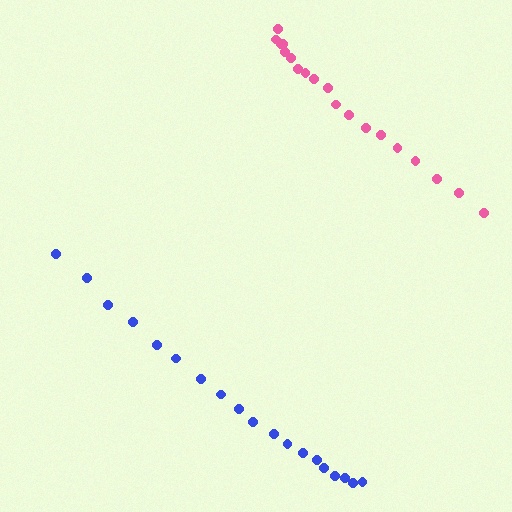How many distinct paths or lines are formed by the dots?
There are 2 distinct paths.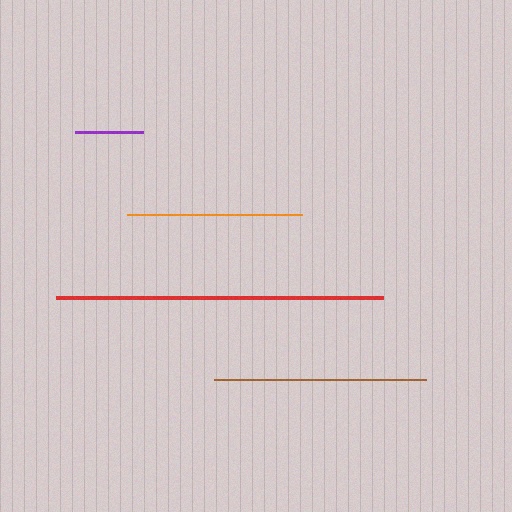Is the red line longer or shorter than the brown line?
The red line is longer than the brown line.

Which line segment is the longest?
The red line is the longest at approximately 327 pixels.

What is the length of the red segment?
The red segment is approximately 327 pixels long.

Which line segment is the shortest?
The purple line is the shortest at approximately 69 pixels.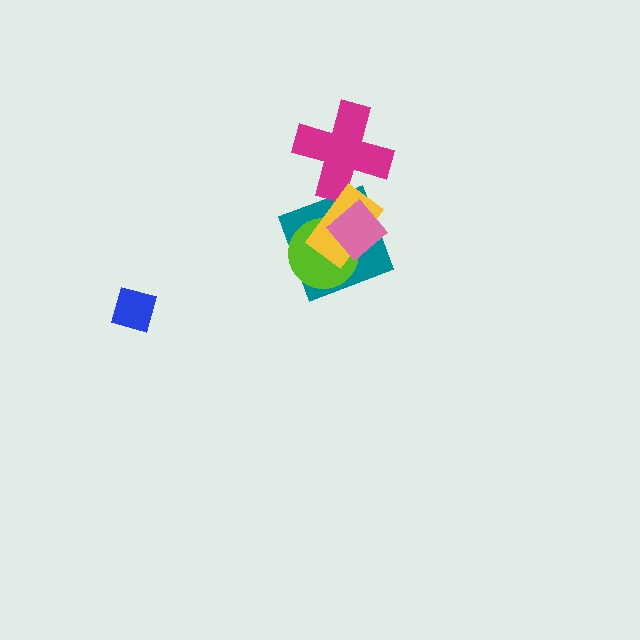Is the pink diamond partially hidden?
No, no other shape covers it.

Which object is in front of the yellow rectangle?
The pink diamond is in front of the yellow rectangle.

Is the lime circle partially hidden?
Yes, it is partially covered by another shape.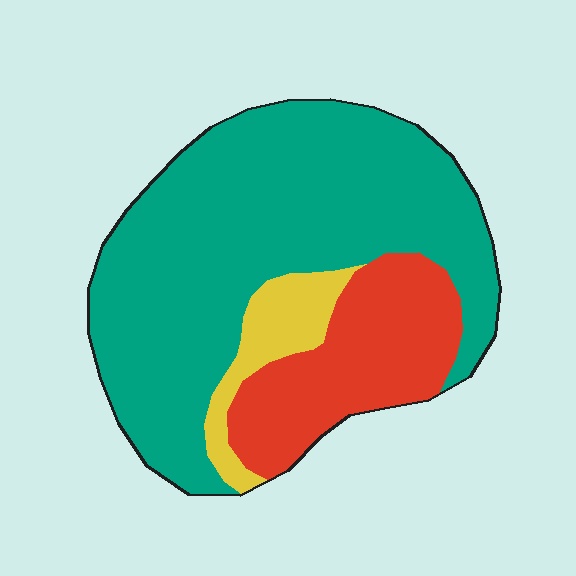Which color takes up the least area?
Yellow, at roughly 10%.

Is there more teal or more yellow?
Teal.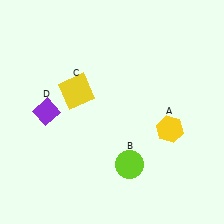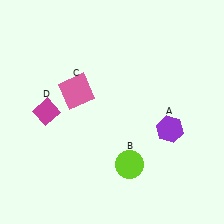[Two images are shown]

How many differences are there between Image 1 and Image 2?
There are 3 differences between the two images.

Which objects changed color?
A changed from yellow to purple. C changed from yellow to pink. D changed from purple to magenta.